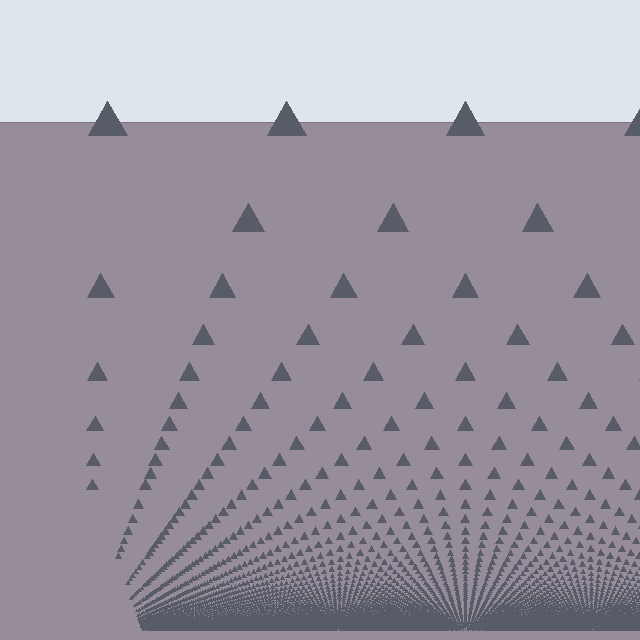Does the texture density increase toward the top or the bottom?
Density increases toward the bottom.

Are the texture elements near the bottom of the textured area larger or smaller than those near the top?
Smaller. The gradient is inverted — elements near the bottom are smaller and denser.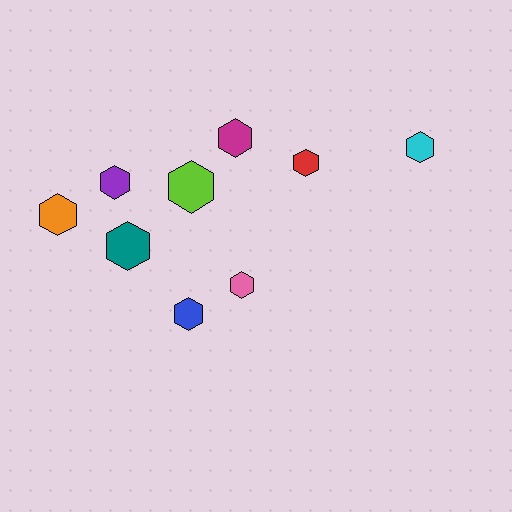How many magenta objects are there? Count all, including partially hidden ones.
There is 1 magenta object.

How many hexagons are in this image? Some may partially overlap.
There are 9 hexagons.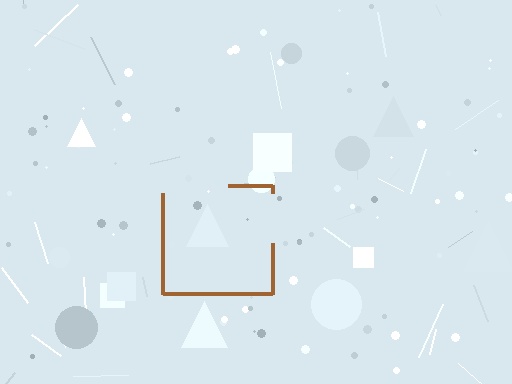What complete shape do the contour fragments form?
The contour fragments form a square.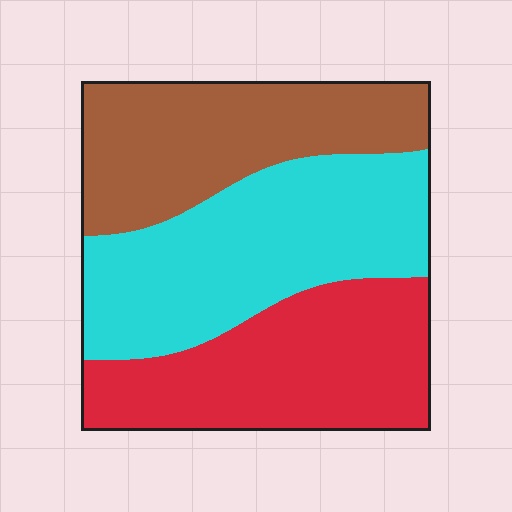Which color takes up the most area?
Cyan, at roughly 40%.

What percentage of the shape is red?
Red takes up between a quarter and a half of the shape.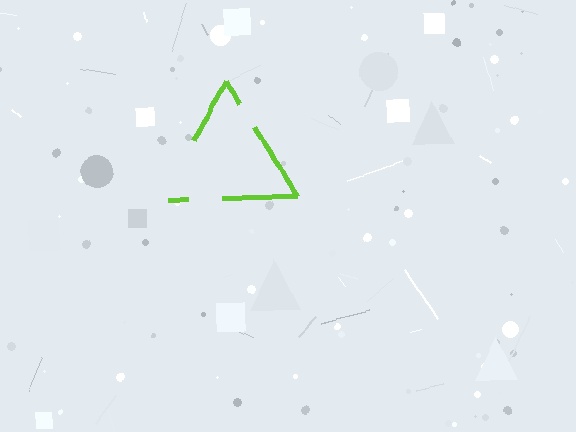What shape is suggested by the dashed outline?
The dashed outline suggests a triangle.